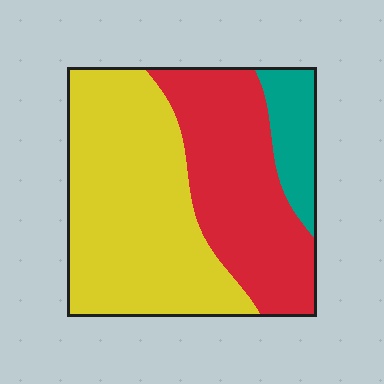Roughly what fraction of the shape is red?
Red takes up between a quarter and a half of the shape.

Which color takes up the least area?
Teal, at roughly 10%.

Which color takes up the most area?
Yellow, at roughly 50%.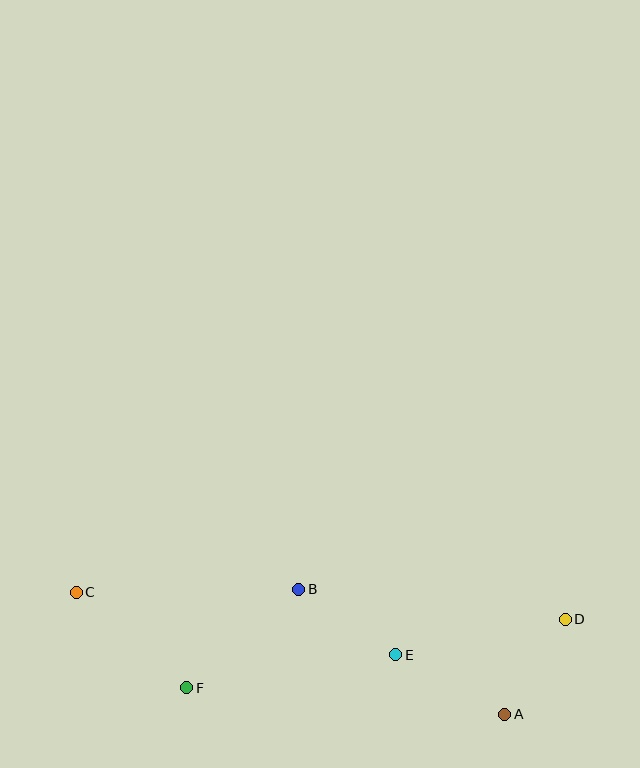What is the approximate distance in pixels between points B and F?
The distance between B and F is approximately 149 pixels.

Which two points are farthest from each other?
Points C and D are farthest from each other.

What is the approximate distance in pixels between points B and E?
The distance between B and E is approximately 117 pixels.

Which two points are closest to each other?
Points A and D are closest to each other.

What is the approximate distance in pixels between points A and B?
The distance between A and B is approximately 241 pixels.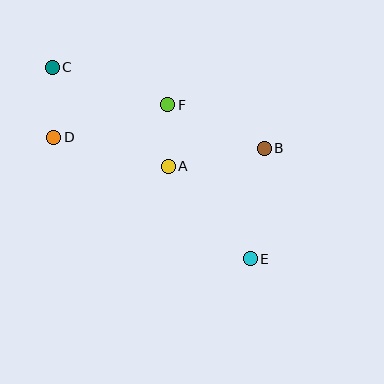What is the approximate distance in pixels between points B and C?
The distance between B and C is approximately 227 pixels.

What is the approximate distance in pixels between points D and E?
The distance between D and E is approximately 231 pixels.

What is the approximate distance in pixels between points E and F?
The distance between E and F is approximately 175 pixels.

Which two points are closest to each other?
Points A and F are closest to each other.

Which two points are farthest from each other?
Points C and E are farthest from each other.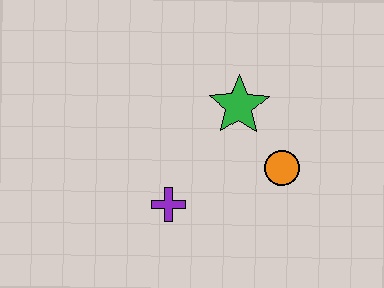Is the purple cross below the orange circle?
Yes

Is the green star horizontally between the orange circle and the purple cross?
Yes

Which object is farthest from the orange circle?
The purple cross is farthest from the orange circle.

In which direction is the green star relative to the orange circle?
The green star is above the orange circle.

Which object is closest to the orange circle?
The green star is closest to the orange circle.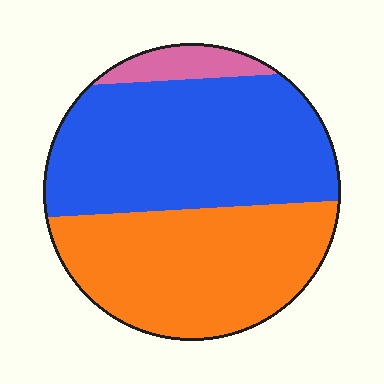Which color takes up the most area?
Blue, at roughly 50%.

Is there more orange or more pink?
Orange.